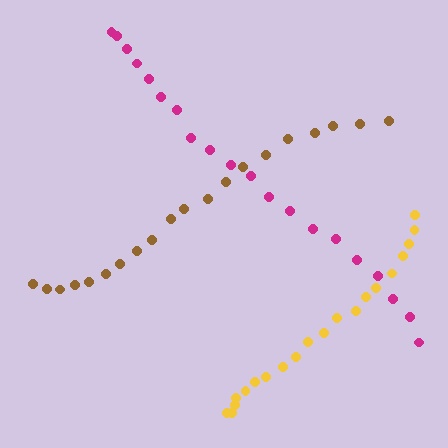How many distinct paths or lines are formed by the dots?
There are 3 distinct paths.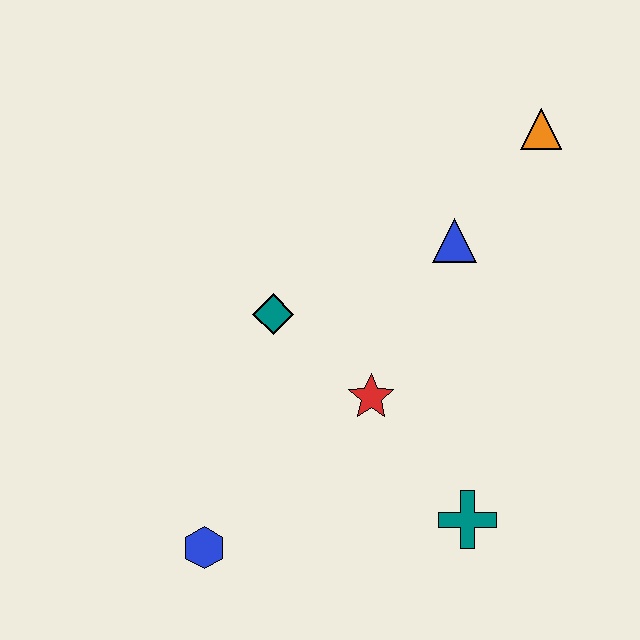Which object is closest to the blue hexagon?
The red star is closest to the blue hexagon.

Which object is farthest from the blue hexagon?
The orange triangle is farthest from the blue hexagon.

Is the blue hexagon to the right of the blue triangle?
No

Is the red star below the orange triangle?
Yes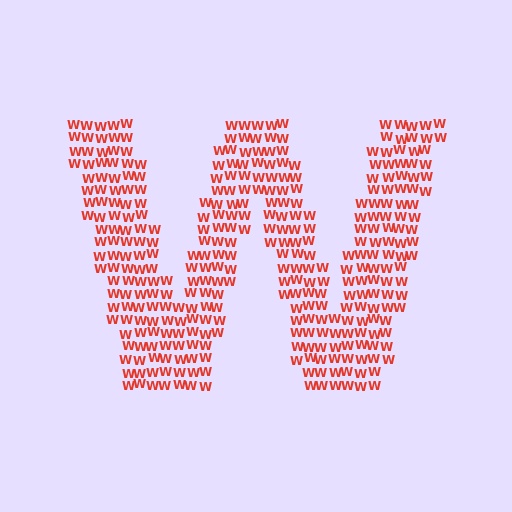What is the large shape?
The large shape is the letter W.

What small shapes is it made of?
It is made of small letter W's.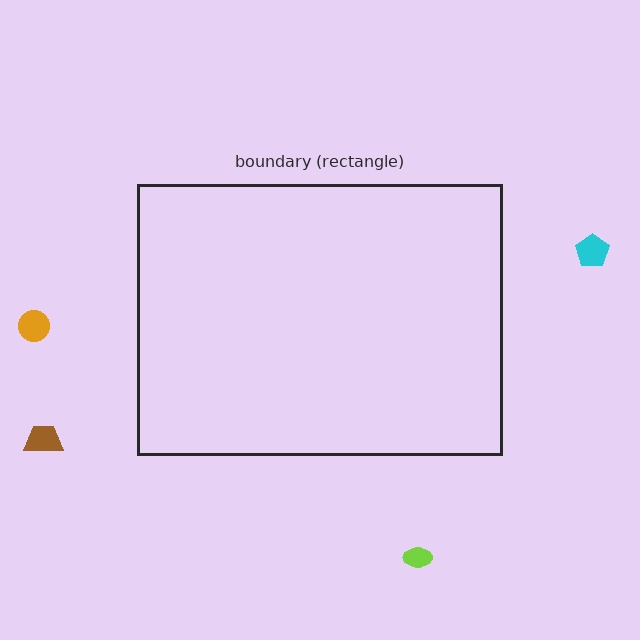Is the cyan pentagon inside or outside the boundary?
Outside.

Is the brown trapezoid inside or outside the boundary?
Outside.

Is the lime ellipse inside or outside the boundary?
Outside.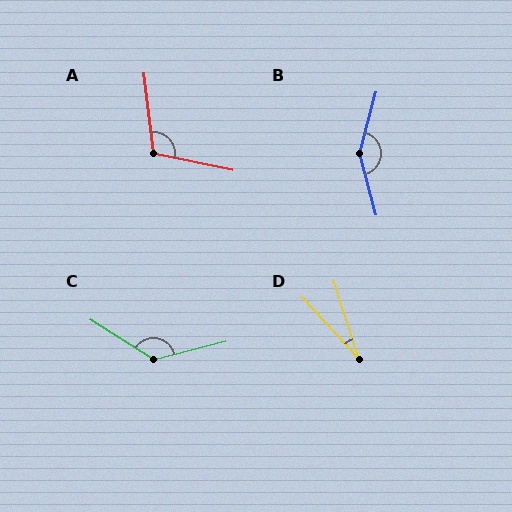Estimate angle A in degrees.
Approximately 108 degrees.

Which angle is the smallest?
D, at approximately 25 degrees.